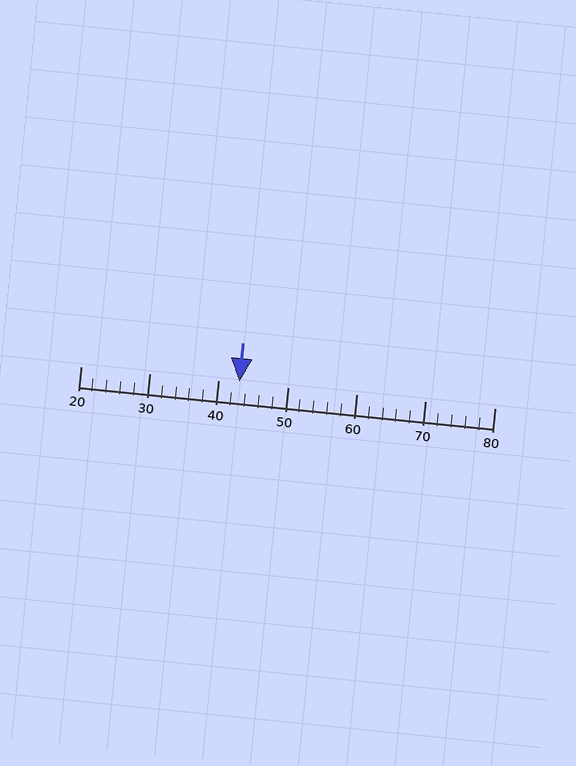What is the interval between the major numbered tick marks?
The major tick marks are spaced 10 units apart.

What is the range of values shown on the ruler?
The ruler shows values from 20 to 80.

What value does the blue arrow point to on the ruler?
The blue arrow points to approximately 43.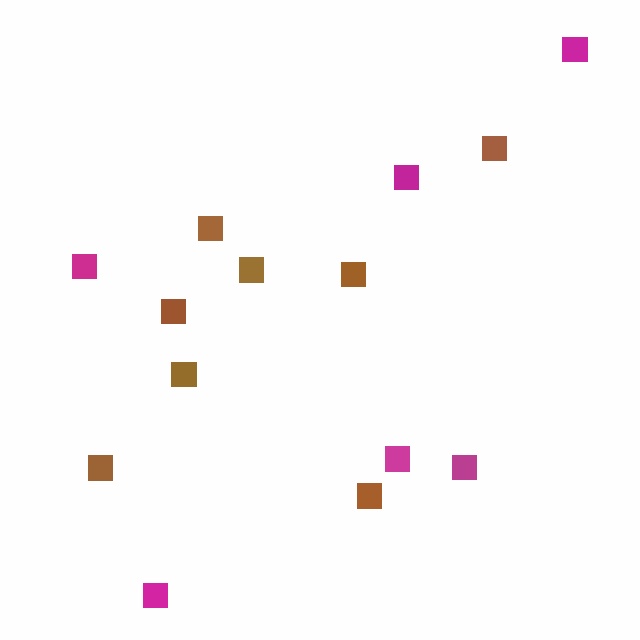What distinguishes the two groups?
There are 2 groups: one group of brown squares (8) and one group of magenta squares (6).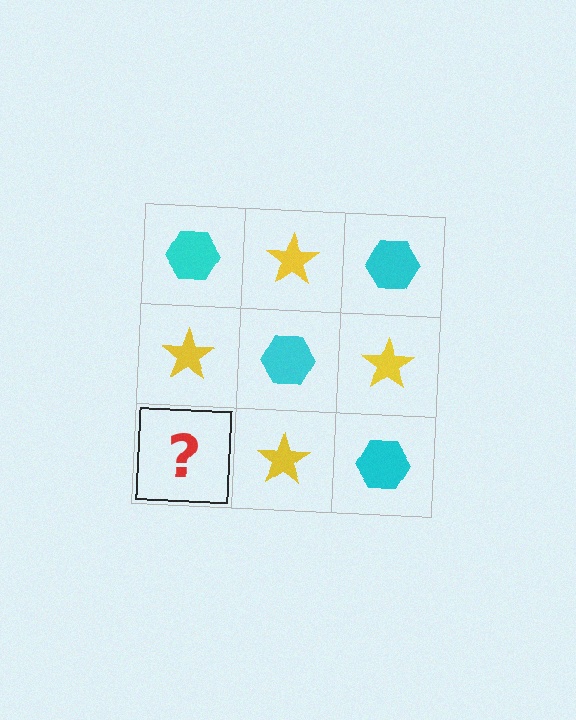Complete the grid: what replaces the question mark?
The question mark should be replaced with a cyan hexagon.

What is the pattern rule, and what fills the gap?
The rule is that it alternates cyan hexagon and yellow star in a checkerboard pattern. The gap should be filled with a cyan hexagon.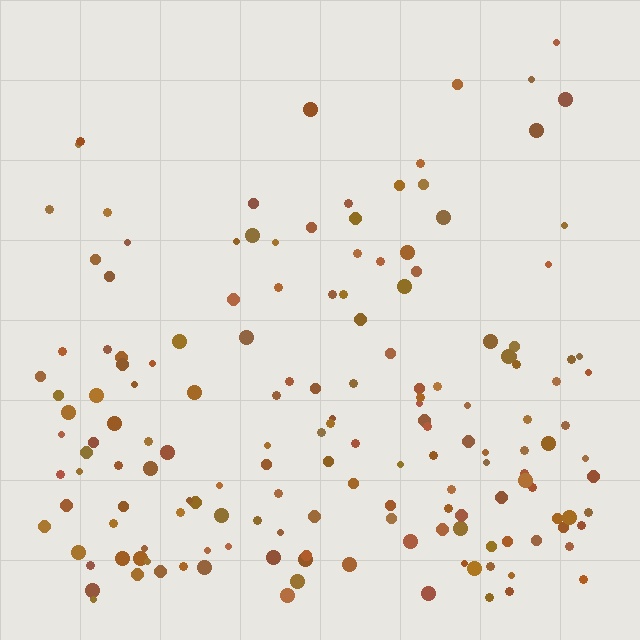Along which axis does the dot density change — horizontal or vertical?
Vertical.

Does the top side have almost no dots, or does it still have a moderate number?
Still a moderate number, just noticeably fewer than the bottom.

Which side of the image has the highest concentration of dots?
The bottom.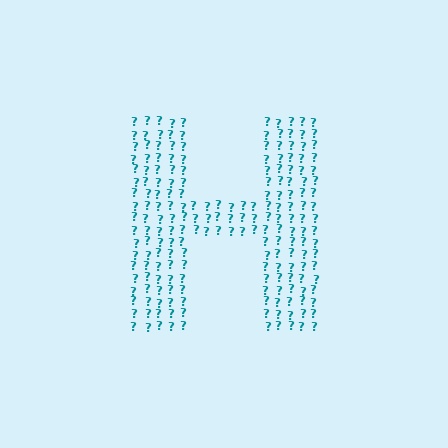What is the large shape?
The large shape is the letter H.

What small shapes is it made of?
It is made of small question marks.